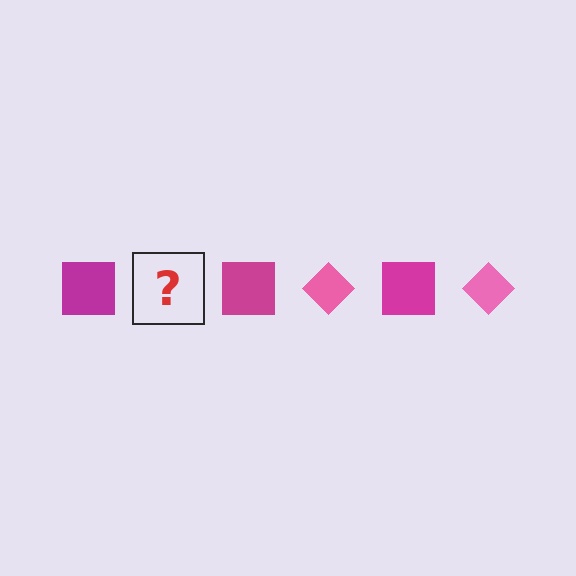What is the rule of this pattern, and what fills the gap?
The rule is that the pattern alternates between magenta square and pink diamond. The gap should be filled with a pink diamond.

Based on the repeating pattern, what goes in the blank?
The blank should be a pink diamond.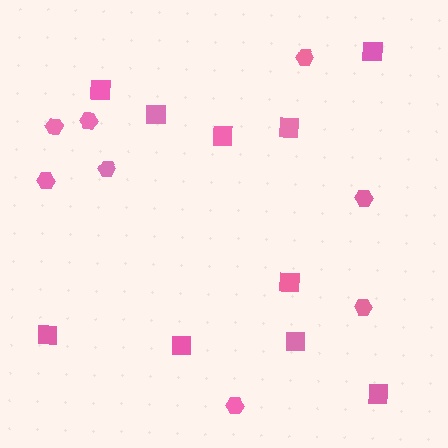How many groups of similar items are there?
There are 2 groups: one group of squares (10) and one group of hexagons (8).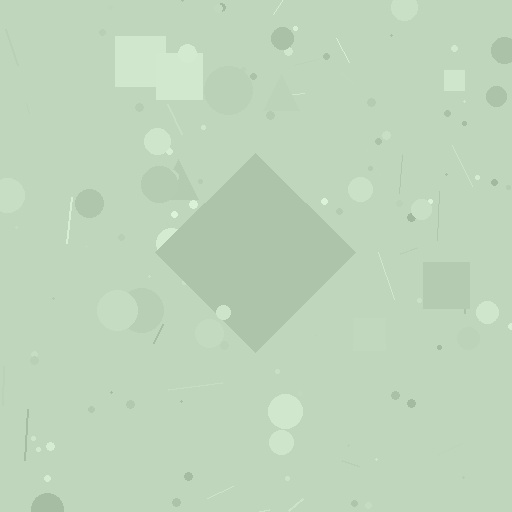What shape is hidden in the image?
A diamond is hidden in the image.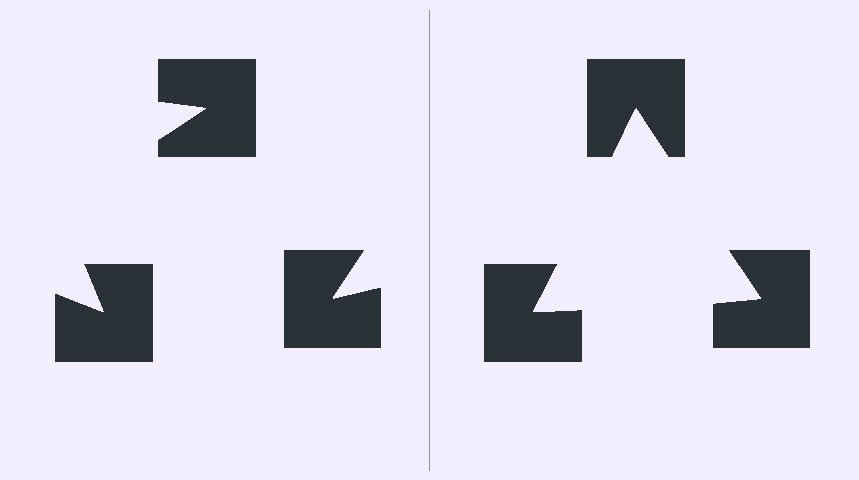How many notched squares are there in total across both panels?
6 — 3 on each side.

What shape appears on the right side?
An illusory triangle.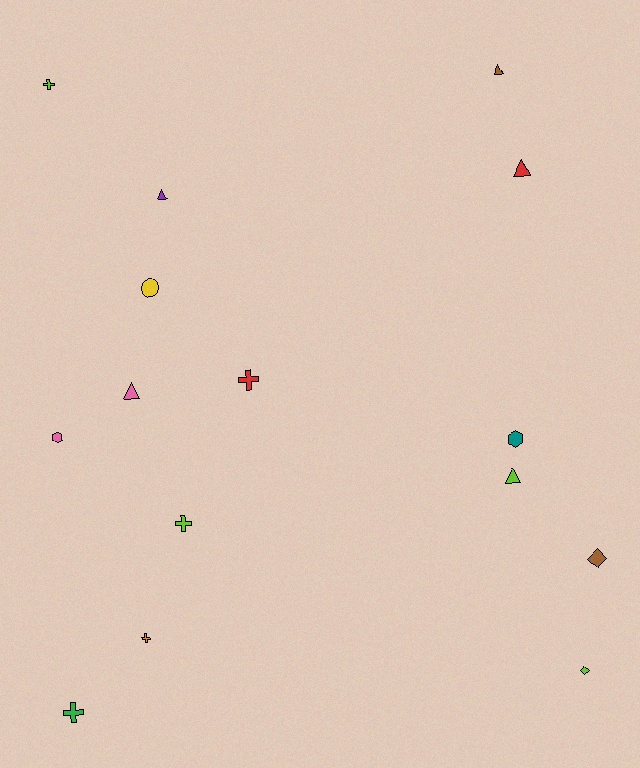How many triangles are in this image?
There are 5 triangles.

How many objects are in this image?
There are 15 objects.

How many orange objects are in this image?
There is 1 orange object.